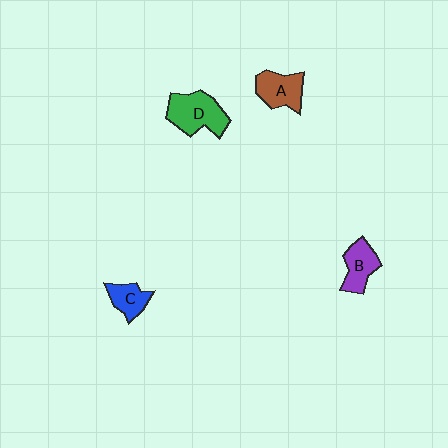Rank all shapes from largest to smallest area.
From largest to smallest: D (green), A (brown), B (purple), C (blue).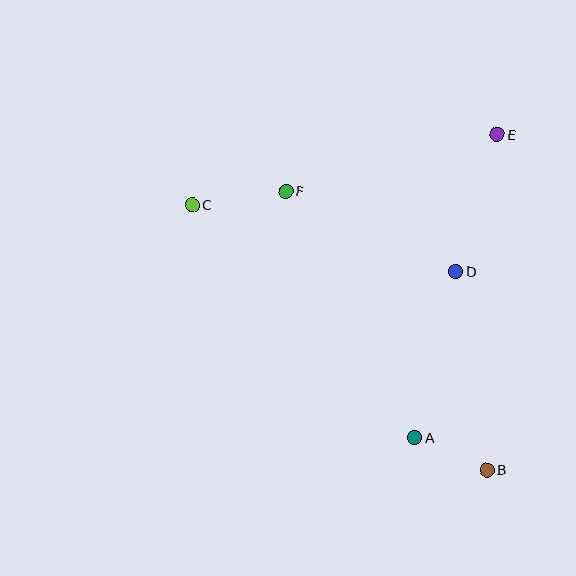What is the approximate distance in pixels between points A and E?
The distance between A and E is approximately 314 pixels.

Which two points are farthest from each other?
Points B and C are farthest from each other.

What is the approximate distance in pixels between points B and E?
The distance between B and E is approximately 336 pixels.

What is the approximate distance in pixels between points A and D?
The distance between A and D is approximately 171 pixels.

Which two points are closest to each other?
Points A and B are closest to each other.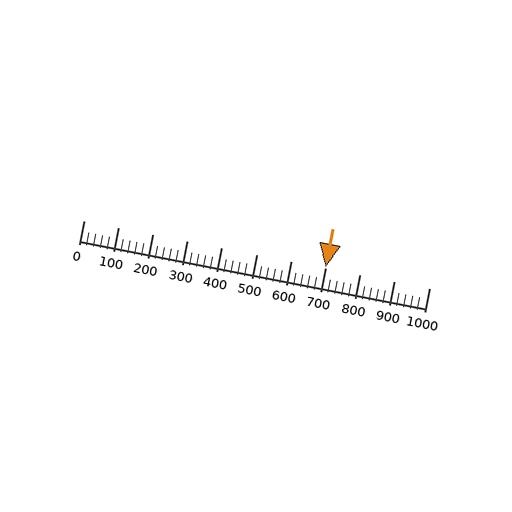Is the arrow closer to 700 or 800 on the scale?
The arrow is closer to 700.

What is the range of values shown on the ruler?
The ruler shows values from 0 to 1000.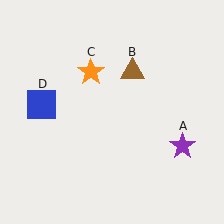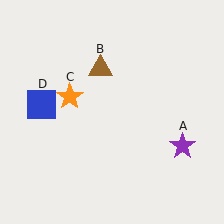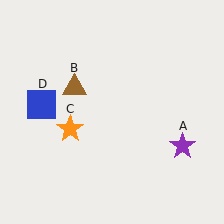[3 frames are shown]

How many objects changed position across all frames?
2 objects changed position: brown triangle (object B), orange star (object C).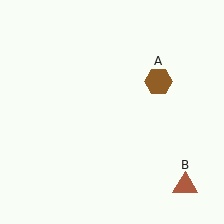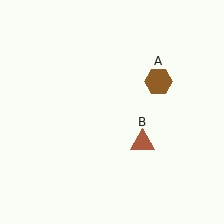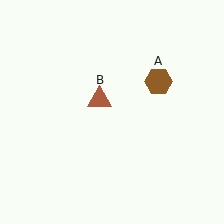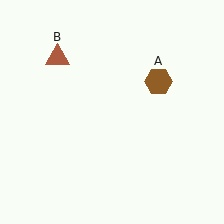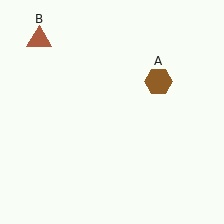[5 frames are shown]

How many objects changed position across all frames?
1 object changed position: brown triangle (object B).